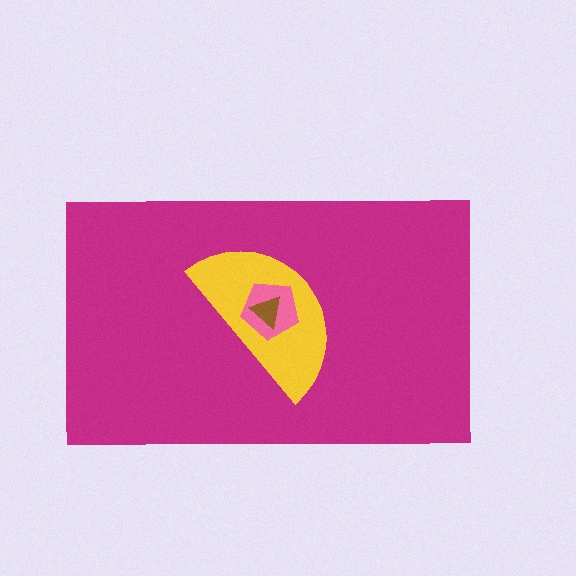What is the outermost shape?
The magenta rectangle.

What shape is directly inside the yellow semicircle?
The pink pentagon.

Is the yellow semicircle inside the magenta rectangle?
Yes.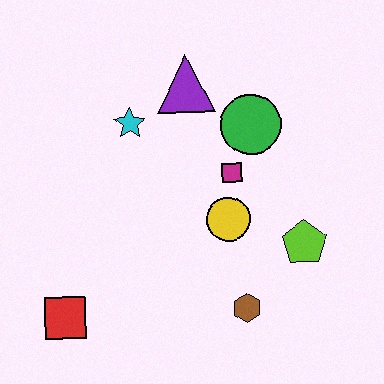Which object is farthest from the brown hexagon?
The purple triangle is farthest from the brown hexagon.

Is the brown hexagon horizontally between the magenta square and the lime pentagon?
Yes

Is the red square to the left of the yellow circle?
Yes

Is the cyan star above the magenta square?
Yes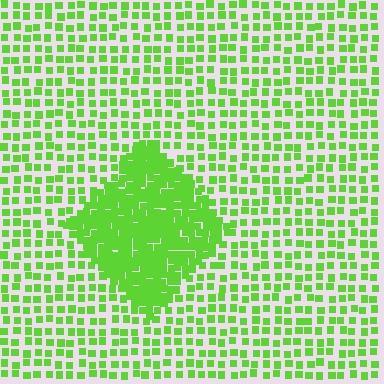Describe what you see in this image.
The image contains small lime elements arranged at two different densities. A diamond-shaped region is visible where the elements are more densely packed than the surrounding area.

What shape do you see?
I see a diamond.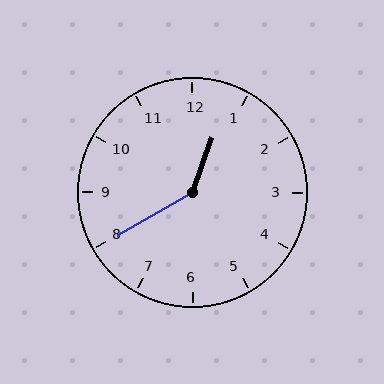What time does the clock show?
12:40.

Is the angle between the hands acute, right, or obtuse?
It is obtuse.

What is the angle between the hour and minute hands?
Approximately 140 degrees.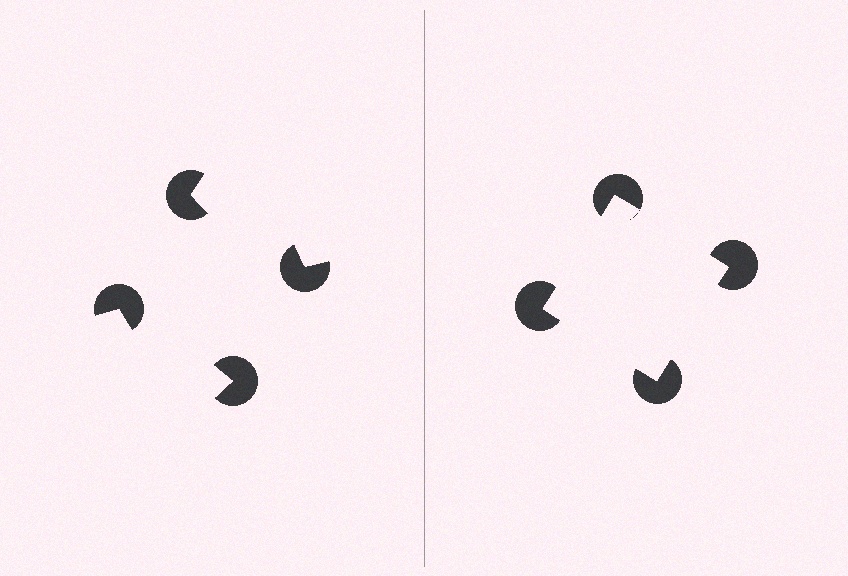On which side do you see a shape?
An illusory square appears on the right side. On the left side the wedge cuts are rotated, so no coherent shape forms.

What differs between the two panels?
The pac-man discs are positioned identically on both sides; only the wedge orientations differ. On the right they align to a square; on the left they are misaligned.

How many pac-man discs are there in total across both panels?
8 — 4 on each side.